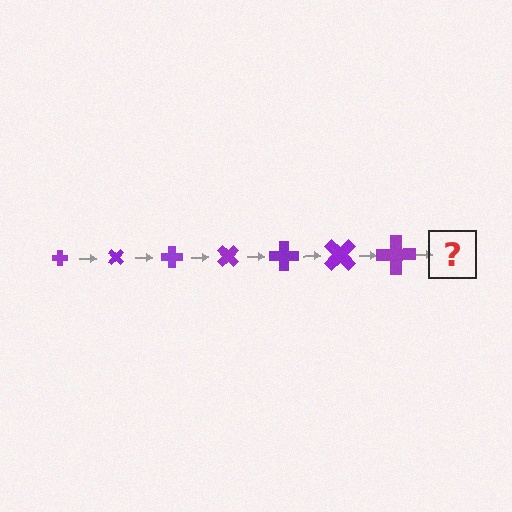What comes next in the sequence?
The next element should be a cross, larger than the previous one and rotated 315 degrees from the start.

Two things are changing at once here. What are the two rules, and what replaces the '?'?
The two rules are that the cross grows larger each step and it rotates 45 degrees each step. The '?' should be a cross, larger than the previous one and rotated 315 degrees from the start.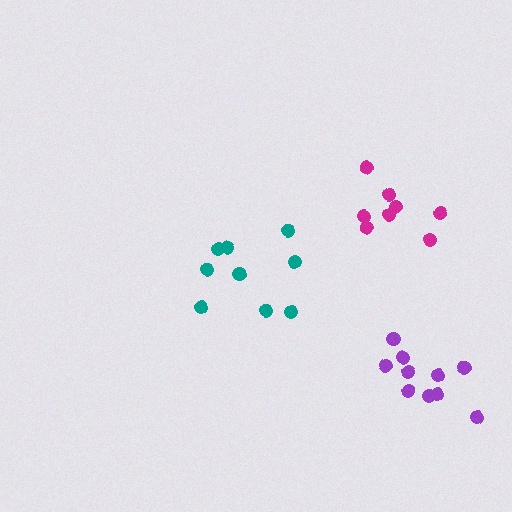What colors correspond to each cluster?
The clusters are colored: teal, magenta, purple.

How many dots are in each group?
Group 1: 9 dots, Group 2: 8 dots, Group 3: 10 dots (27 total).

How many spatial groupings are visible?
There are 3 spatial groupings.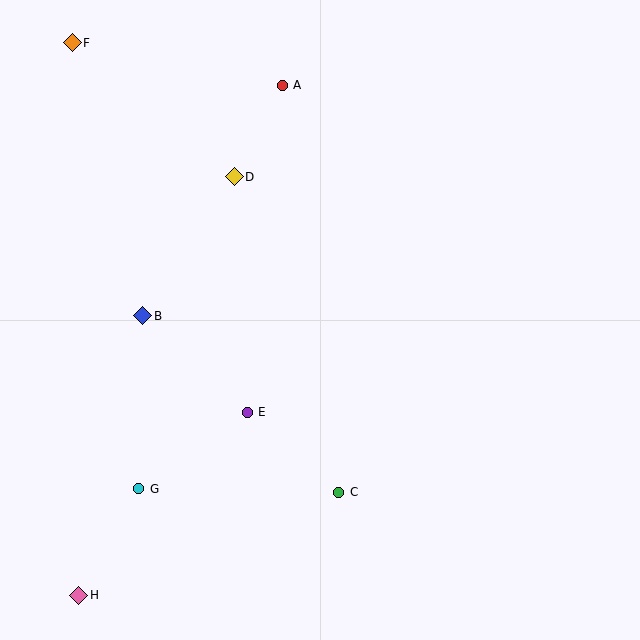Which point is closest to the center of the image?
Point E at (247, 412) is closest to the center.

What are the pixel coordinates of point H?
Point H is at (79, 595).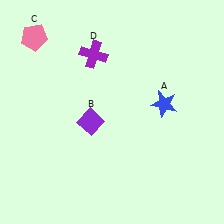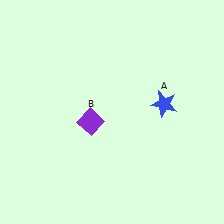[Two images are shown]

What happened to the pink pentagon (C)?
The pink pentagon (C) was removed in Image 2. It was in the top-left area of Image 1.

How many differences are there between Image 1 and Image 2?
There are 2 differences between the two images.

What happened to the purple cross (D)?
The purple cross (D) was removed in Image 2. It was in the top-left area of Image 1.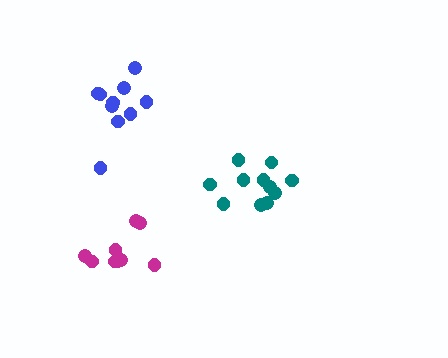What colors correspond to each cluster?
The clusters are colored: magenta, teal, blue.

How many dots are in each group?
Group 1: 9 dots, Group 2: 11 dots, Group 3: 10 dots (30 total).